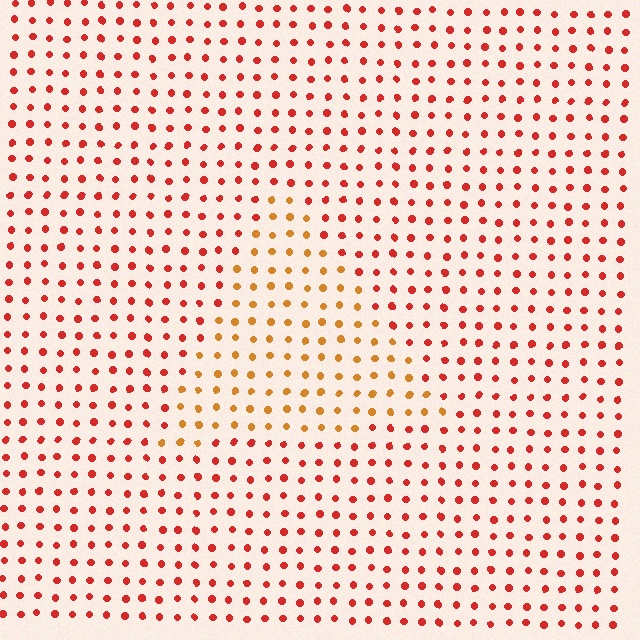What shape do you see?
I see a triangle.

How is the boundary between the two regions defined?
The boundary is defined purely by a slight shift in hue (about 32 degrees). Spacing, size, and orientation are identical on both sides.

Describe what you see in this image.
The image is filled with small red elements in a uniform arrangement. A triangle-shaped region is visible where the elements are tinted to a slightly different hue, forming a subtle color boundary.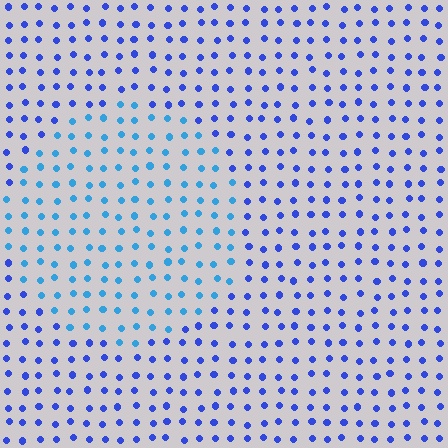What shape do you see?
I see a circle.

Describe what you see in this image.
The image is filled with small blue elements in a uniform arrangement. A circle-shaped region is visible where the elements are tinted to a slightly different hue, forming a subtle color boundary.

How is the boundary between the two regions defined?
The boundary is defined purely by a slight shift in hue (about 31 degrees). Spacing, size, and orientation are identical on both sides.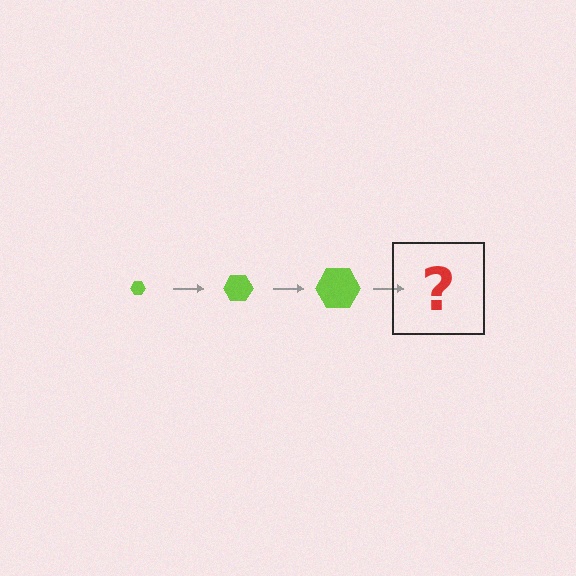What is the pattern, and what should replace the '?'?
The pattern is that the hexagon gets progressively larger each step. The '?' should be a lime hexagon, larger than the previous one.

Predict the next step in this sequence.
The next step is a lime hexagon, larger than the previous one.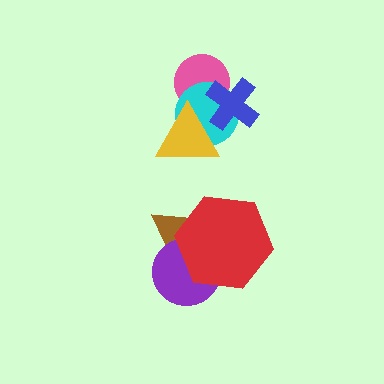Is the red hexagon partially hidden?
No, no other shape covers it.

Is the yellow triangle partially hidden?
Yes, it is partially covered by another shape.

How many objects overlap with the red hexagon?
2 objects overlap with the red hexagon.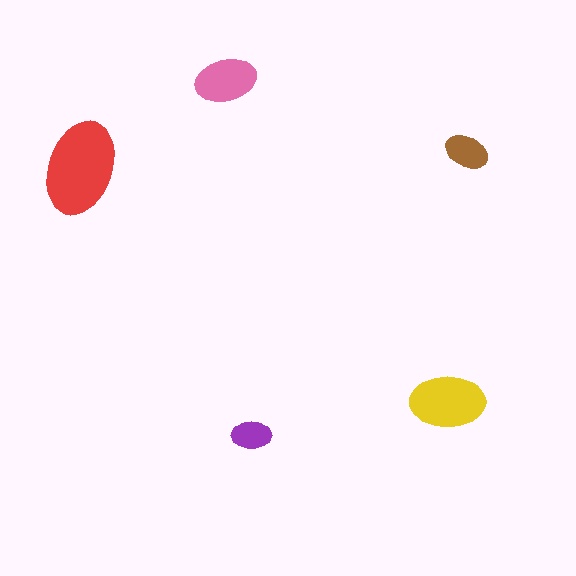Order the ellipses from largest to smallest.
the red one, the yellow one, the pink one, the brown one, the purple one.